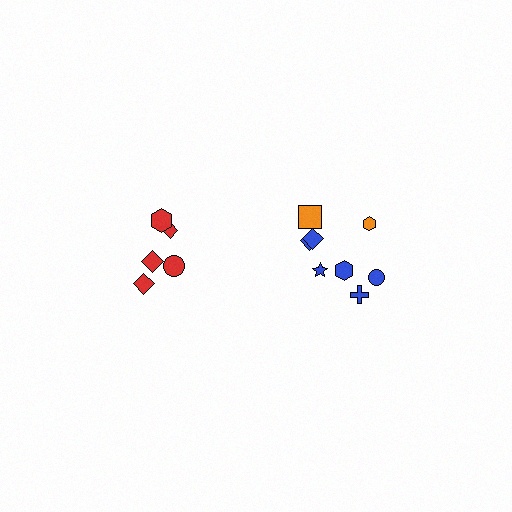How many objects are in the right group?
There are 8 objects.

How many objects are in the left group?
There are 5 objects.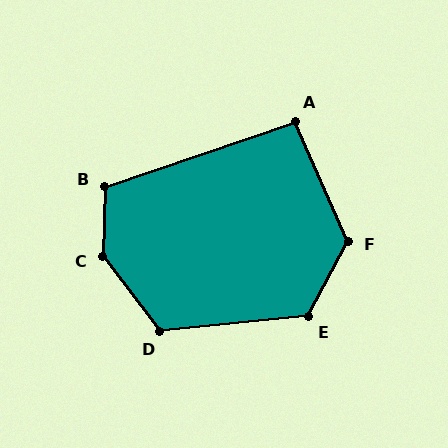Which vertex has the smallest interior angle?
A, at approximately 95 degrees.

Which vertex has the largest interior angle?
C, at approximately 142 degrees.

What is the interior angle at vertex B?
Approximately 110 degrees (obtuse).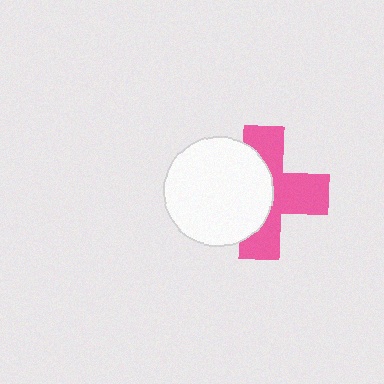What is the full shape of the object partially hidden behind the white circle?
The partially hidden object is a pink cross.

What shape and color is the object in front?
The object in front is a white circle.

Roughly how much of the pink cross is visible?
About half of it is visible (roughly 54%).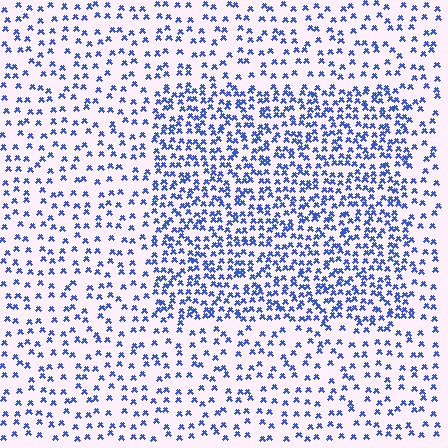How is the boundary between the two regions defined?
The boundary is defined by a change in element density (approximately 2.1x ratio). All elements are the same color, size, and shape.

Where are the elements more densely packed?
The elements are more densely packed inside the rectangle boundary.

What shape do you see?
I see a rectangle.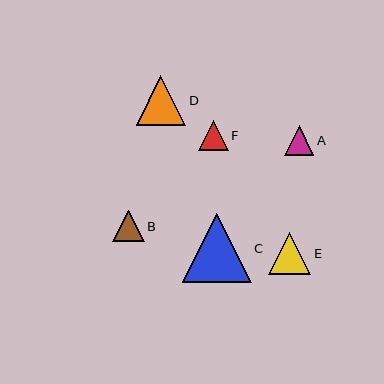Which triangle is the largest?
Triangle C is the largest with a size of approximately 69 pixels.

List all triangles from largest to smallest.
From largest to smallest: C, D, E, B, F, A.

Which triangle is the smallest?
Triangle A is the smallest with a size of approximately 30 pixels.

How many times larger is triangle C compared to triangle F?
Triangle C is approximately 2.3 times the size of triangle F.